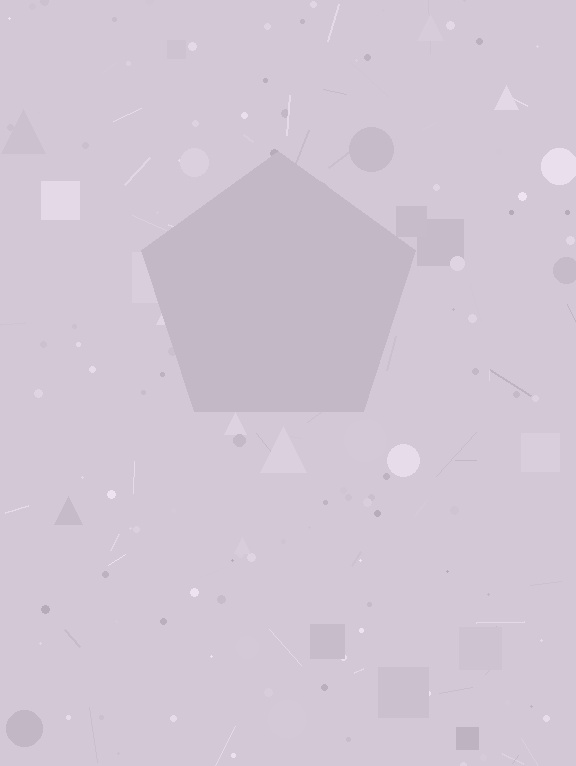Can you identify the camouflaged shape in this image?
The camouflaged shape is a pentagon.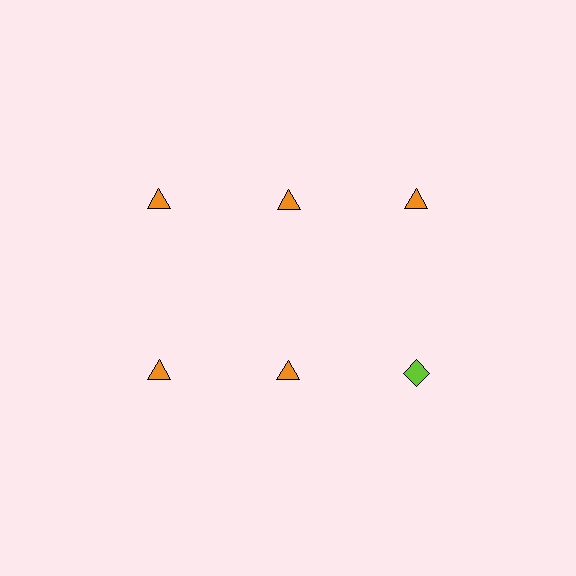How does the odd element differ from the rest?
It differs in both color (lime instead of orange) and shape (diamond instead of triangle).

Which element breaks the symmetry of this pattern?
The lime diamond in the second row, center column breaks the symmetry. All other shapes are orange triangles.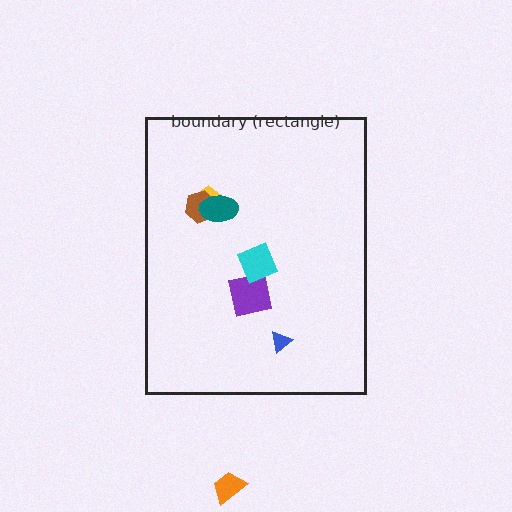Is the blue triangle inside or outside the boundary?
Inside.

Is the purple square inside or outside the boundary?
Inside.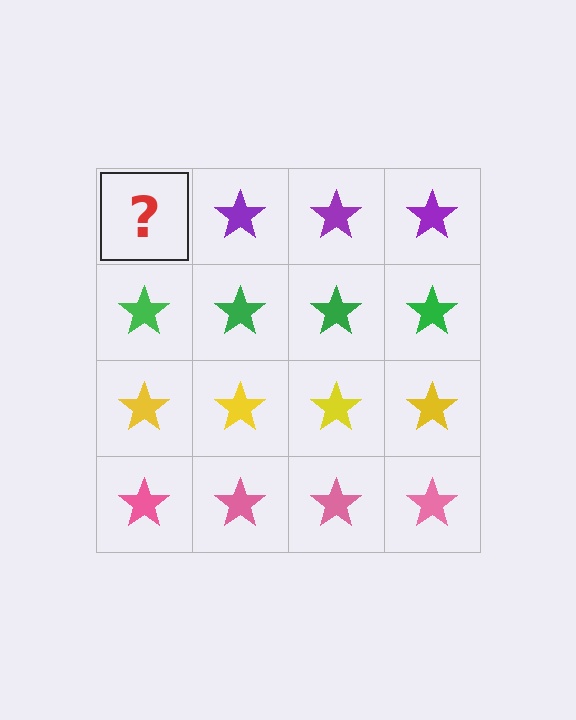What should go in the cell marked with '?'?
The missing cell should contain a purple star.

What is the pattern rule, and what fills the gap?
The rule is that each row has a consistent color. The gap should be filled with a purple star.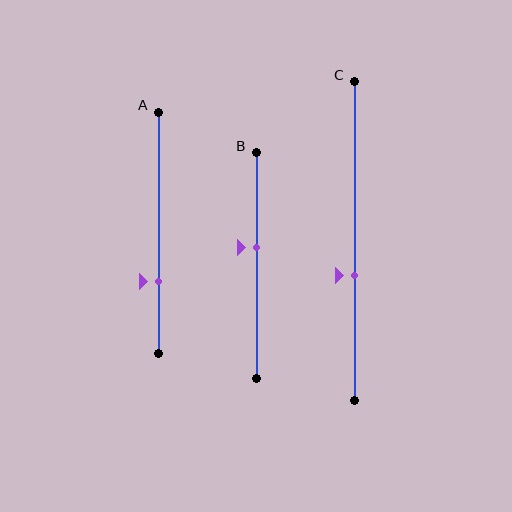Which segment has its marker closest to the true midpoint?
Segment B has its marker closest to the true midpoint.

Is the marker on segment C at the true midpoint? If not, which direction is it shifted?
No, the marker on segment C is shifted downward by about 11% of the segment length.